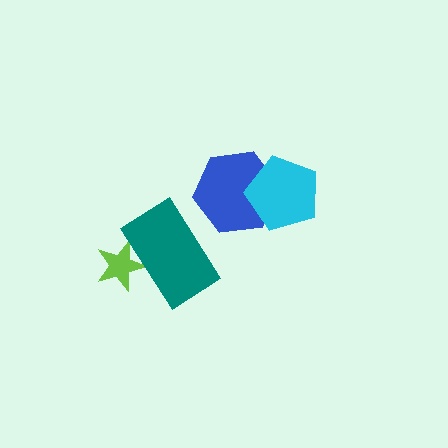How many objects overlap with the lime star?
1 object overlaps with the lime star.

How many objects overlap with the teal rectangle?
1 object overlaps with the teal rectangle.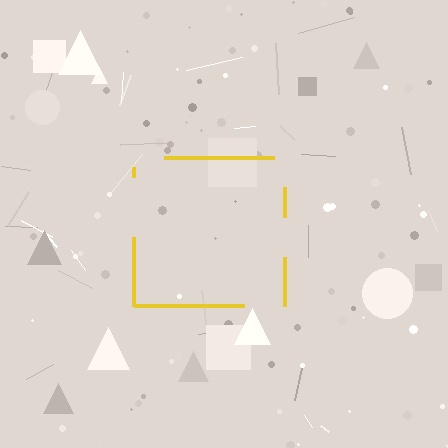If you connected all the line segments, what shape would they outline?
They would outline a square.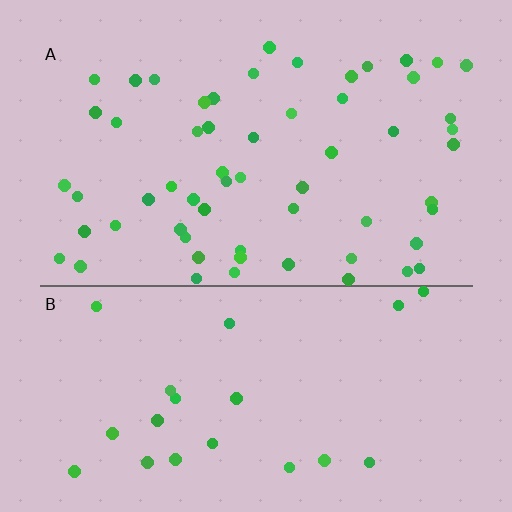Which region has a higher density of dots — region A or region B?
A (the top).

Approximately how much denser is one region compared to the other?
Approximately 2.7× — region A over region B.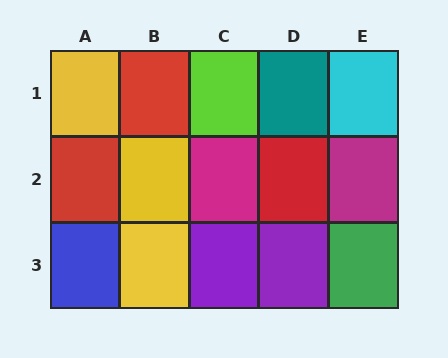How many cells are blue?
1 cell is blue.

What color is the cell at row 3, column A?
Blue.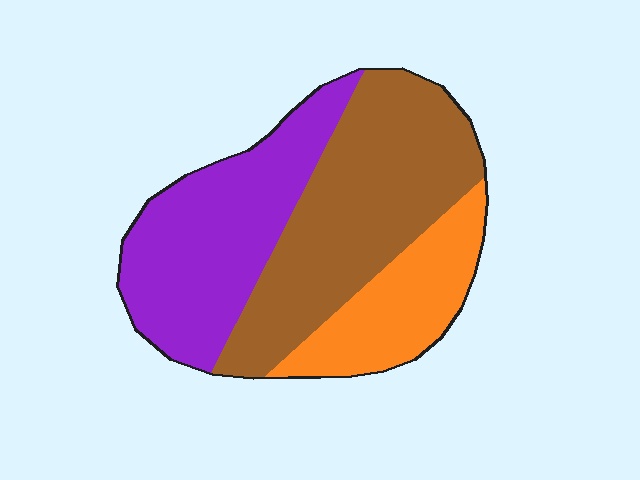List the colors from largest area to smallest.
From largest to smallest: brown, purple, orange.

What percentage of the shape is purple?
Purple covers 36% of the shape.